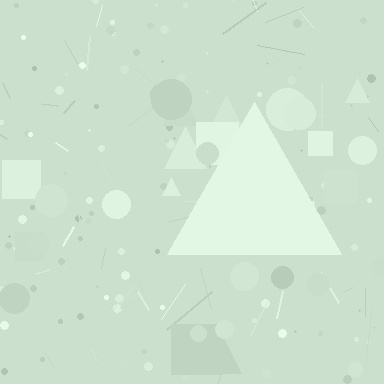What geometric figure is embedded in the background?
A triangle is embedded in the background.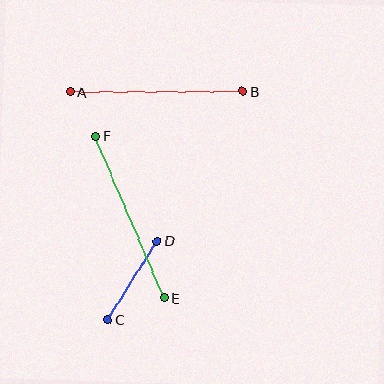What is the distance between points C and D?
The distance is approximately 93 pixels.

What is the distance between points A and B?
The distance is approximately 173 pixels.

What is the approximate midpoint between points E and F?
The midpoint is at approximately (130, 217) pixels.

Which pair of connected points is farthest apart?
Points E and F are farthest apart.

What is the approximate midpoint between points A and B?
The midpoint is at approximately (157, 92) pixels.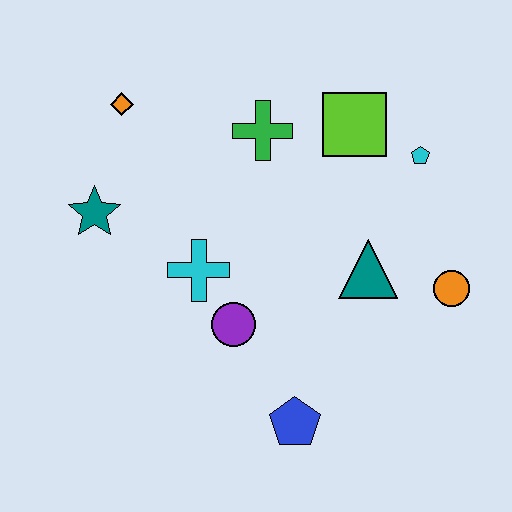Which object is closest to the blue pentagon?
The purple circle is closest to the blue pentagon.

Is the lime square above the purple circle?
Yes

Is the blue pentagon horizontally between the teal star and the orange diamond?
No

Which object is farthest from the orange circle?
The orange diamond is farthest from the orange circle.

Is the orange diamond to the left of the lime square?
Yes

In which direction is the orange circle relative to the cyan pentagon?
The orange circle is below the cyan pentagon.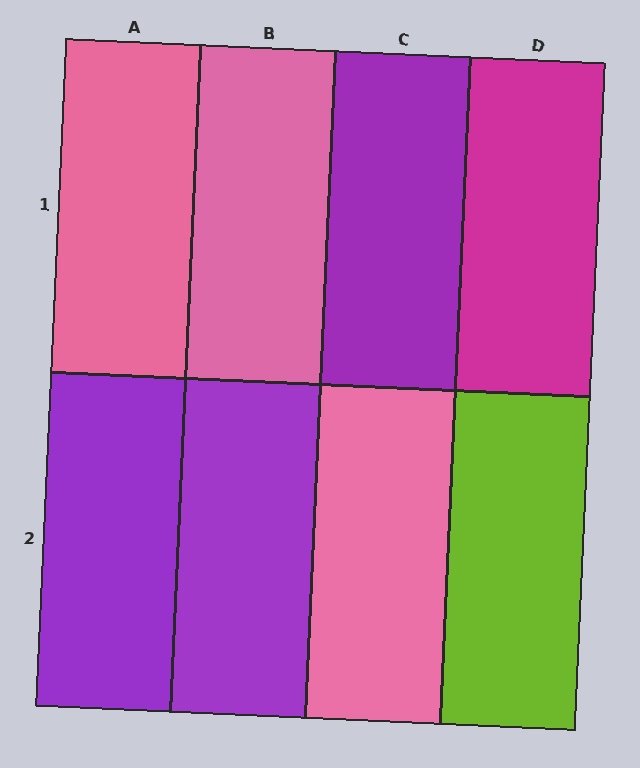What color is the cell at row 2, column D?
Lime.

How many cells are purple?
3 cells are purple.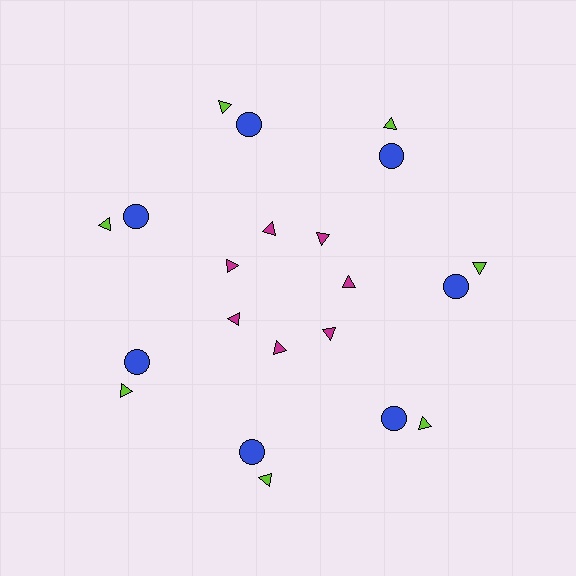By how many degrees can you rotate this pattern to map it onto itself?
The pattern maps onto itself every 51 degrees of rotation.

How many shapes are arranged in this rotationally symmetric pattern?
There are 21 shapes, arranged in 7 groups of 3.